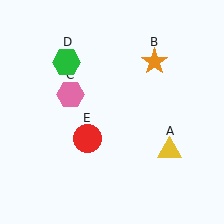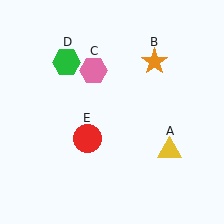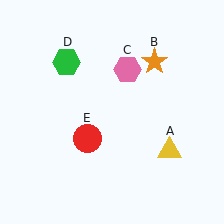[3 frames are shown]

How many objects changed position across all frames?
1 object changed position: pink hexagon (object C).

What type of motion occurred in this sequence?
The pink hexagon (object C) rotated clockwise around the center of the scene.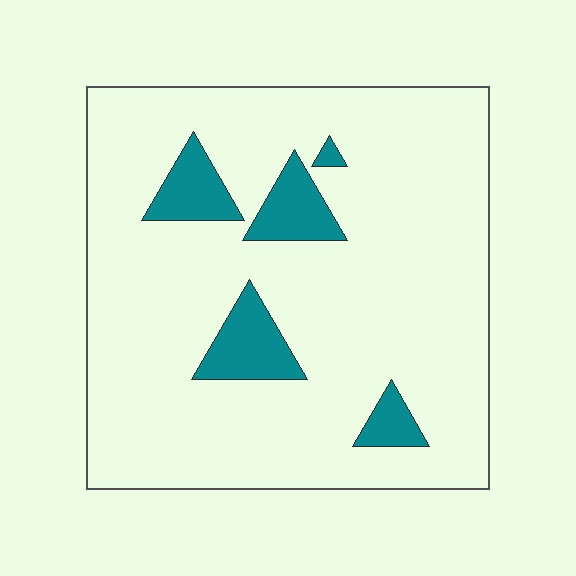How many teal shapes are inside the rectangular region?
5.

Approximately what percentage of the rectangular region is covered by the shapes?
Approximately 10%.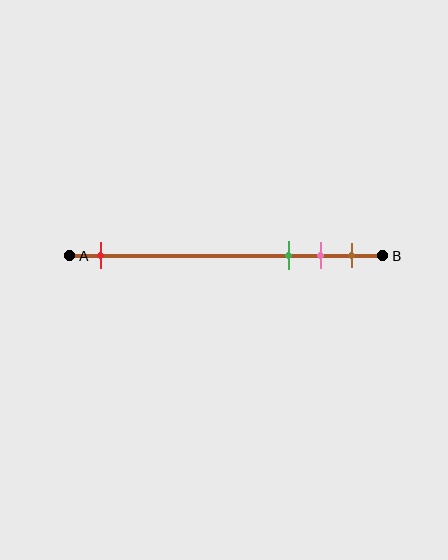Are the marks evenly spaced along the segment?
No, the marks are not evenly spaced.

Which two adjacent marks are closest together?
The pink and brown marks are the closest adjacent pair.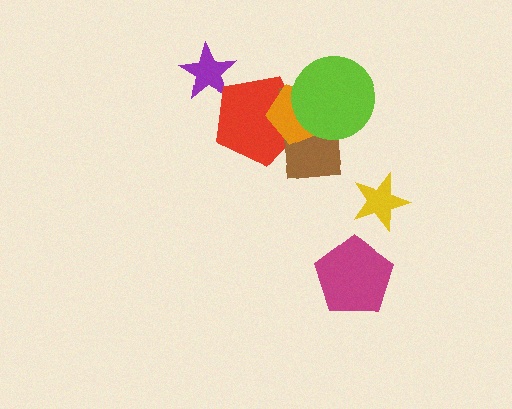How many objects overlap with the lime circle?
3 objects overlap with the lime circle.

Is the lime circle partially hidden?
No, no other shape covers it.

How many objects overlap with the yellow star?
0 objects overlap with the yellow star.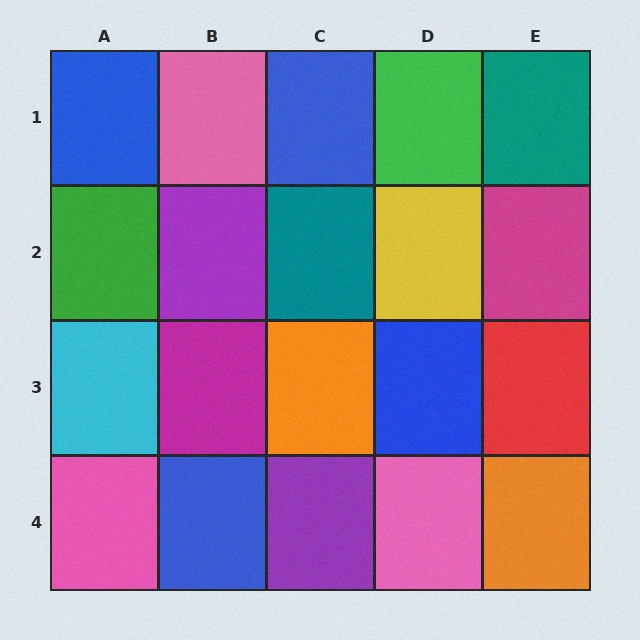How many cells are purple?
2 cells are purple.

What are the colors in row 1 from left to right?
Blue, pink, blue, green, teal.